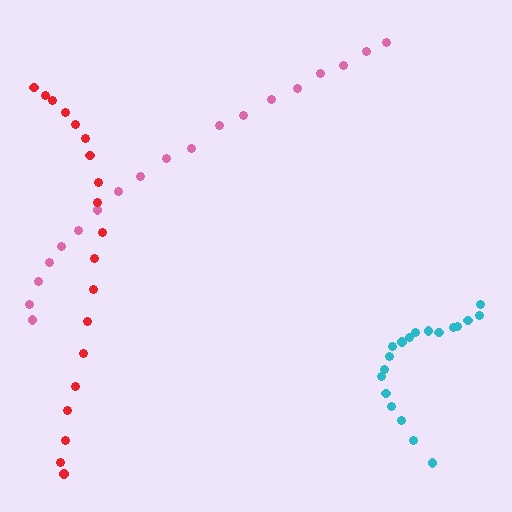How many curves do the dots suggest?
There are 3 distinct paths.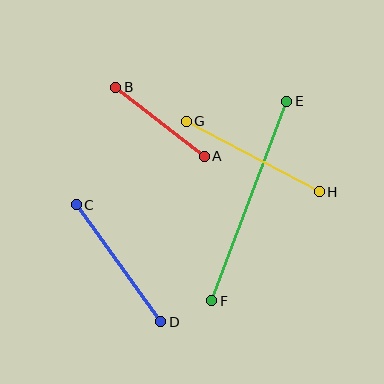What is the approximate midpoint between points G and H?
The midpoint is at approximately (253, 156) pixels.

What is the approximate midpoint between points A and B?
The midpoint is at approximately (160, 122) pixels.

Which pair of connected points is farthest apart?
Points E and F are farthest apart.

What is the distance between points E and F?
The distance is approximately 213 pixels.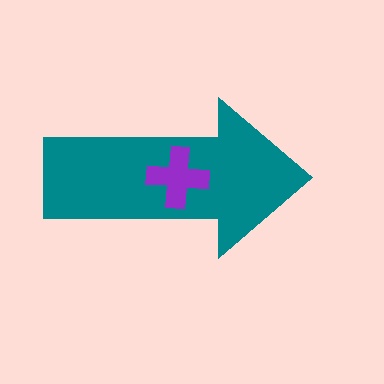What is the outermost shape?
The teal arrow.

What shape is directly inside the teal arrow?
The purple cross.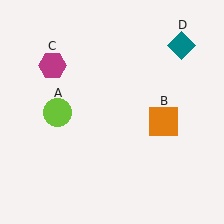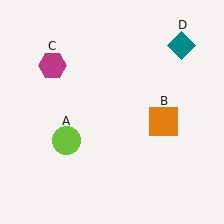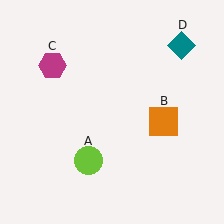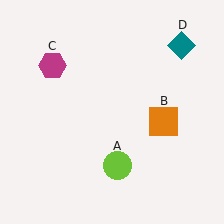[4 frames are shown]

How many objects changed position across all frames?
1 object changed position: lime circle (object A).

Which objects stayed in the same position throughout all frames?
Orange square (object B) and magenta hexagon (object C) and teal diamond (object D) remained stationary.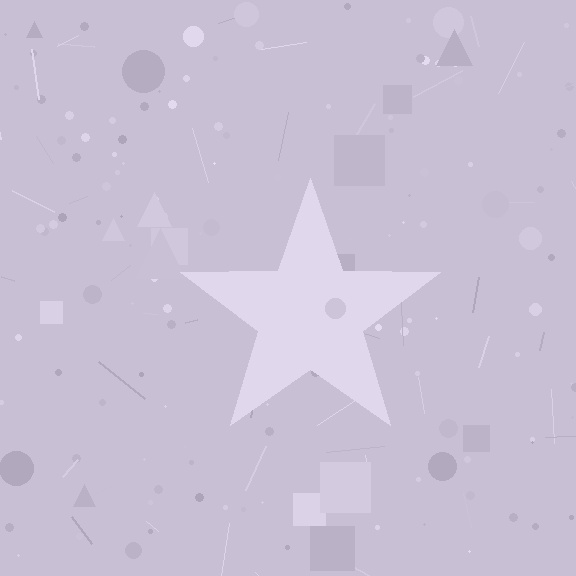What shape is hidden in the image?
A star is hidden in the image.